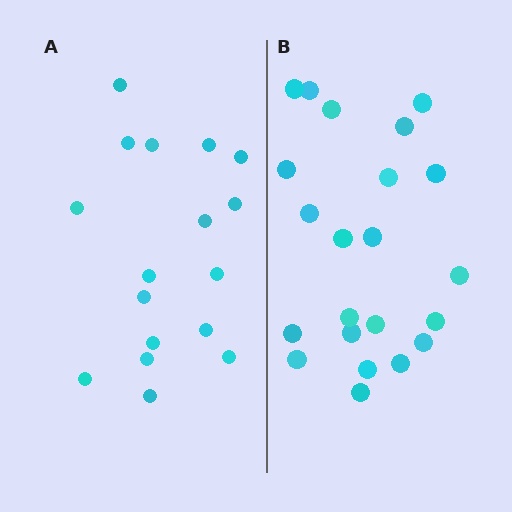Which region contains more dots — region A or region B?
Region B (the right region) has more dots.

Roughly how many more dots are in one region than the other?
Region B has about 5 more dots than region A.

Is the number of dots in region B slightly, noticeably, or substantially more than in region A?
Region B has noticeably more, but not dramatically so. The ratio is roughly 1.3 to 1.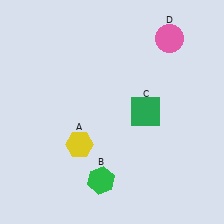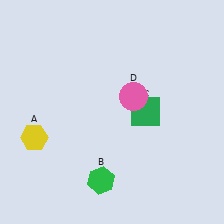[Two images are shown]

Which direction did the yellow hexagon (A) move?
The yellow hexagon (A) moved left.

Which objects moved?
The objects that moved are: the yellow hexagon (A), the pink circle (D).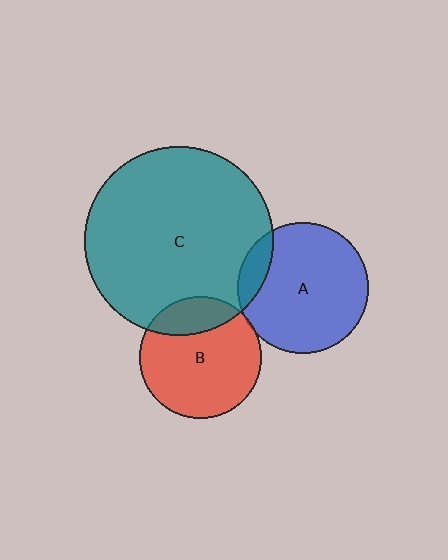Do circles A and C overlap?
Yes.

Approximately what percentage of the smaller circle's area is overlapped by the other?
Approximately 10%.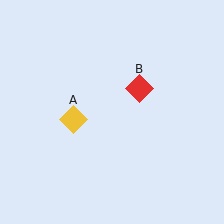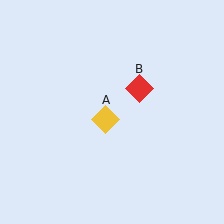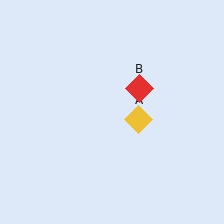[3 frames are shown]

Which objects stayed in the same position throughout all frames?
Red diamond (object B) remained stationary.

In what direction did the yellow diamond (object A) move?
The yellow diamond (object A) moved right.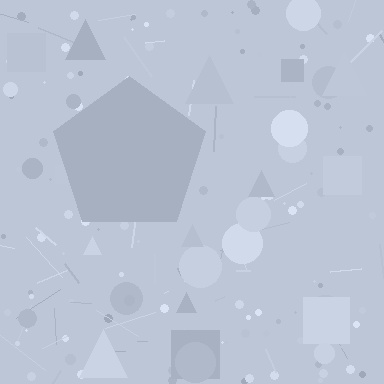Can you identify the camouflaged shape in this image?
The camouflaged shape is a pentagon.